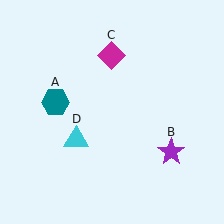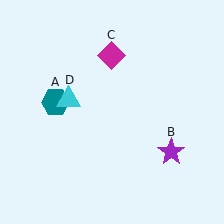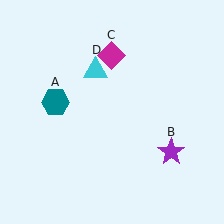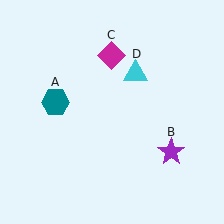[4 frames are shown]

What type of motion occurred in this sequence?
The cyan triangle (object D) rotated clockwise around the center of the scene.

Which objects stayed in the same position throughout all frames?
Teal hexagon (object A) and purple star (object B) and magenta diamond (object C) remained stationary.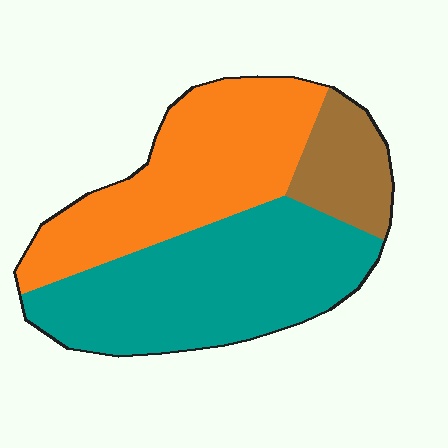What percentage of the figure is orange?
Orange takes up between a third and a half of the figure.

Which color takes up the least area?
Brown, at roughly 15%.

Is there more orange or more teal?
Teal.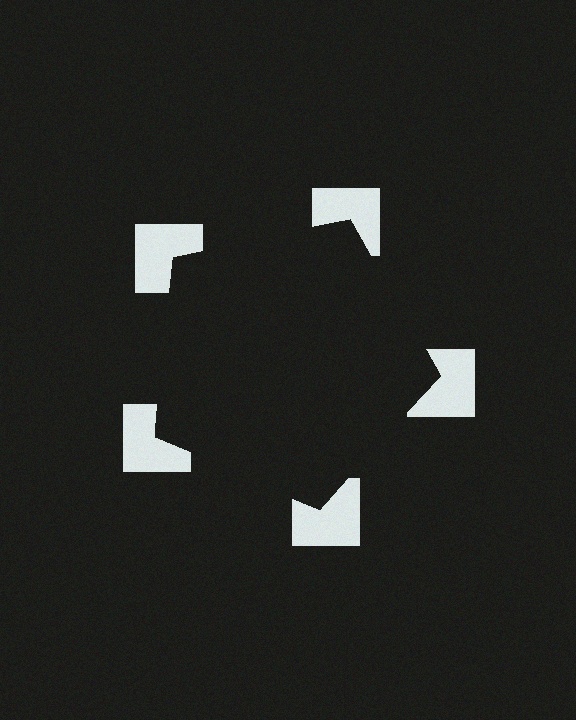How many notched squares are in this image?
There are 5 — one at each vertex of the illusory pentagon.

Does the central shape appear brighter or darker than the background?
It typically appears slightly darker than the background, even though no actual brightness change is drawn.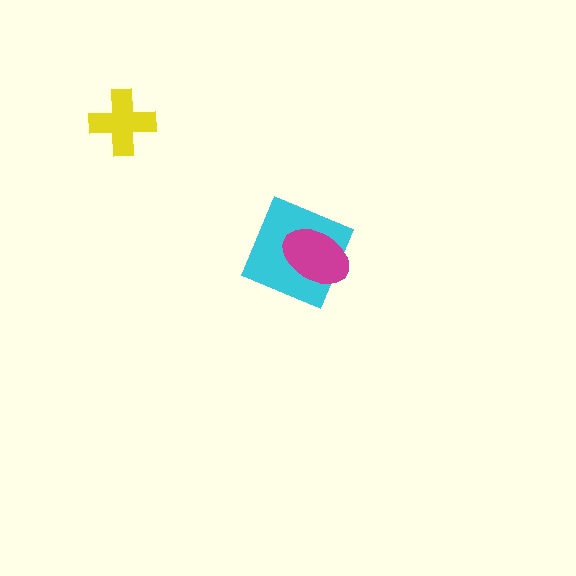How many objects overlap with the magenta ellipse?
1 object overlaps with the magenta ellipse.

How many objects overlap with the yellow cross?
0 objects overlap with the yellow cross.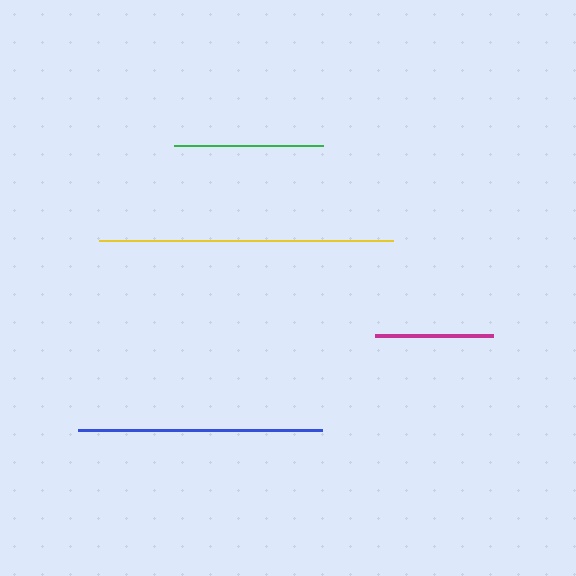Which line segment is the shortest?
The magenta line is the shortest at approximately 119 pixels.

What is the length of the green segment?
The green segment is approximately 149 pixels long.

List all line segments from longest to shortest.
From longest to shortest: yellow, blue, green, magenta.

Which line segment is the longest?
The yellow line is the longest at approximately 293 pixels.